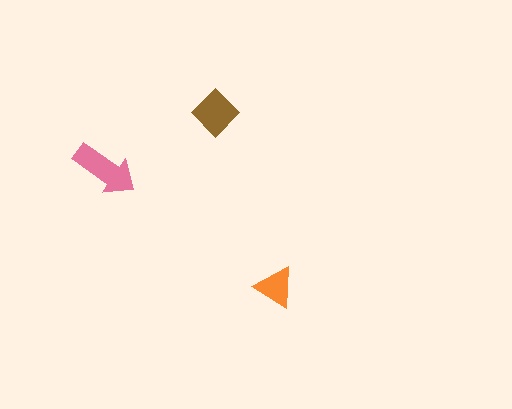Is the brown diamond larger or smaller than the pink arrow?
Smaller.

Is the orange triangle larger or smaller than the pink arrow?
Smaller.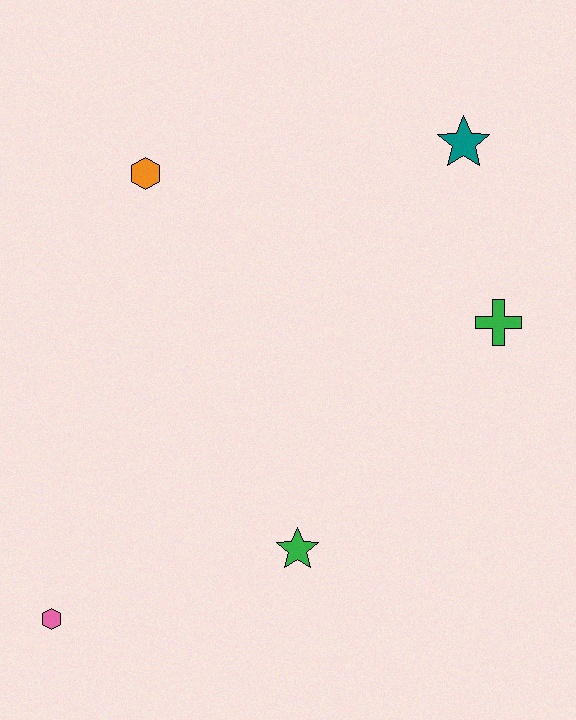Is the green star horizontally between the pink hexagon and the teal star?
Yes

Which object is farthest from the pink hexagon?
The teal star is farthest from the pink hexagon.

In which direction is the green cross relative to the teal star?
The green cross is below the teal star.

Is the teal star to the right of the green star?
Yes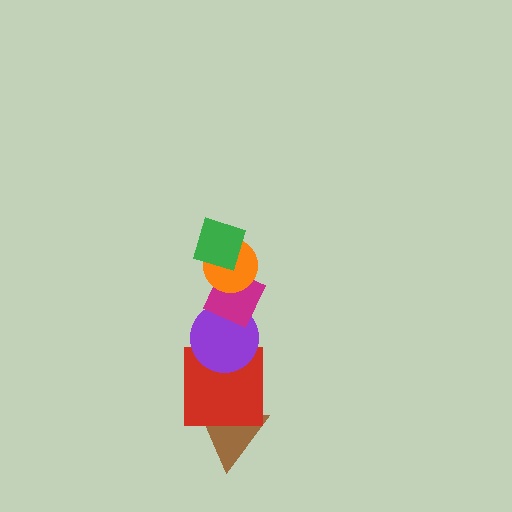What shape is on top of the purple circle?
The magenta diamond is on top of the purple circle.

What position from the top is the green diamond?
The green diamond is 1st from the top.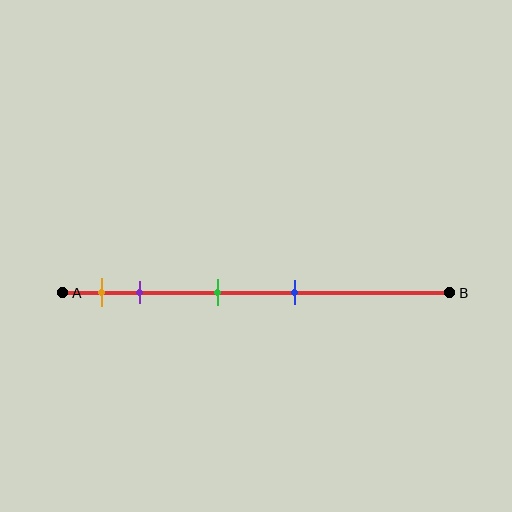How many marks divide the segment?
There are 4 marks dividing the segment.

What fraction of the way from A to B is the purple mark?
The purple mark is approximately 20% (0.2) of the way from A to B.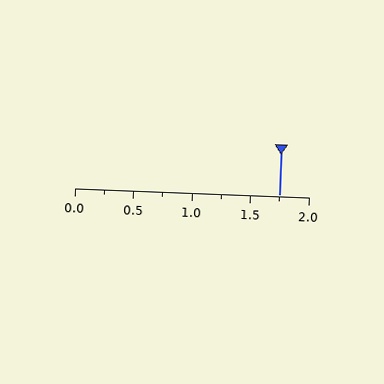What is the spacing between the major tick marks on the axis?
The major ticks are spaced 0.5 apart.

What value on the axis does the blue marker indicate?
The marker indicates approximately 1.75.